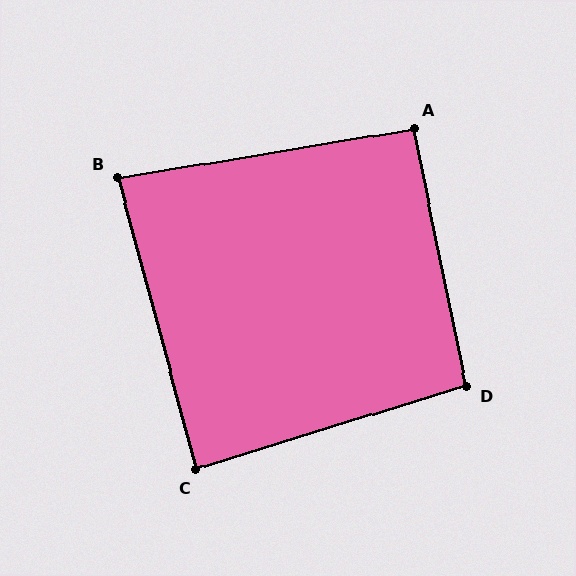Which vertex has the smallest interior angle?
B, at approximately 84 degrees.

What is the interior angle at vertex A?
Approximately 92 degrees (approximately right).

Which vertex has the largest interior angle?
D, at approximately 96 degrees.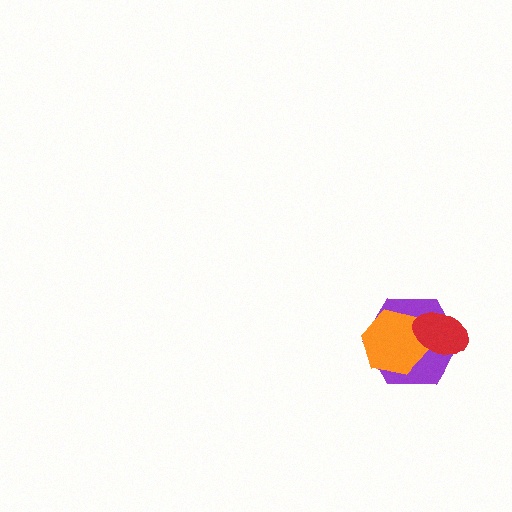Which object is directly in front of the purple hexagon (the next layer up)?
The orange hexagon is directly in front of the purple hexagon.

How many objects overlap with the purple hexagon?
2 objects overlap with the purple hexagon.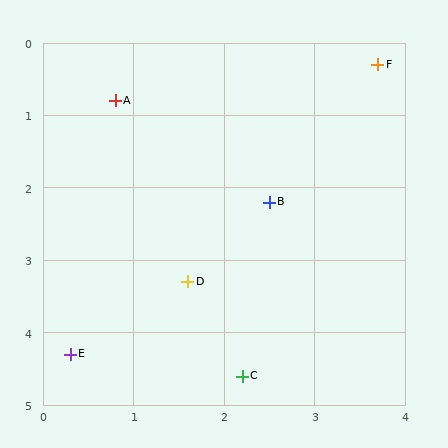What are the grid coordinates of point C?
Point C is at approximately (2.2, 4.6).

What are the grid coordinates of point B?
Point B is at approximately (2.5, 2.2).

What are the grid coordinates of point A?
Point A is at approximately (0.8, 0.8).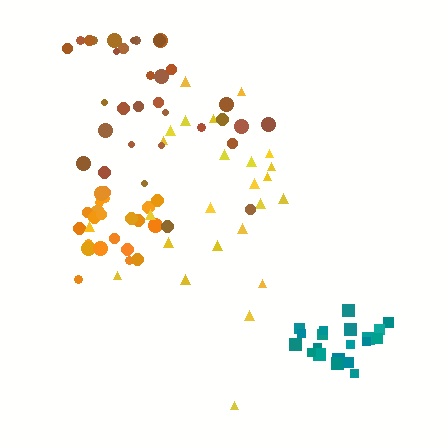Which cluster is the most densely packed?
Orange.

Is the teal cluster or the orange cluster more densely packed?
Orange.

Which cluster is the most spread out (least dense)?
Brown.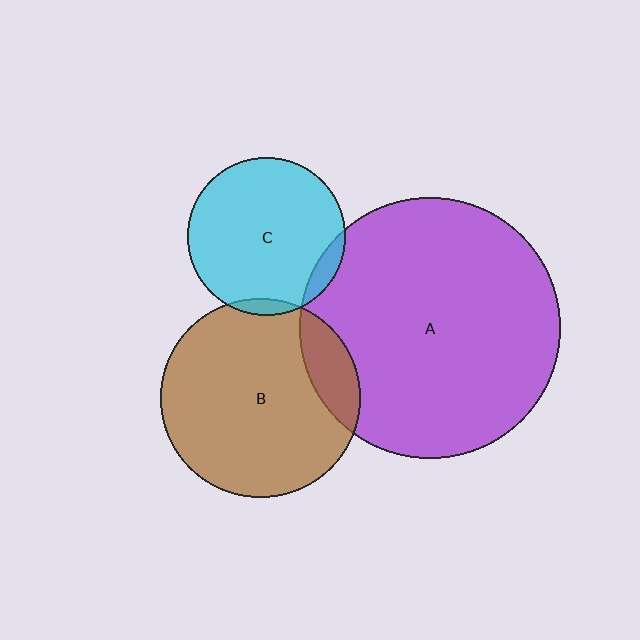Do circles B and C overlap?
Yes.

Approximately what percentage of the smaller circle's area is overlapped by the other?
Approximately 5%.